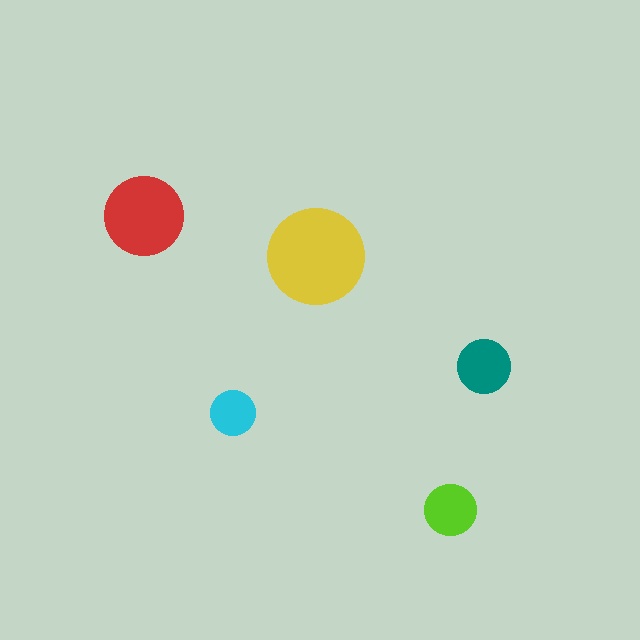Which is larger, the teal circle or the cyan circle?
The teal one.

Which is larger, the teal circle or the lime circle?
The teal one.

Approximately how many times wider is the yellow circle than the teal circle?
About 2 times wider.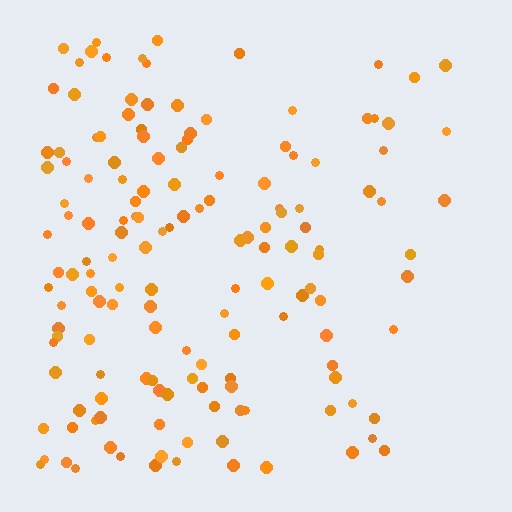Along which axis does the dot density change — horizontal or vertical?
Horizontal.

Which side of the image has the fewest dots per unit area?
The right.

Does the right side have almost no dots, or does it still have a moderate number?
Still a moderate number, just noticeably fewer than the left.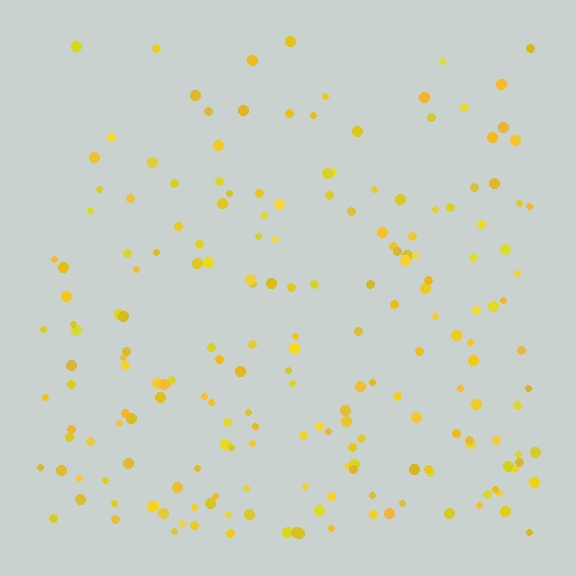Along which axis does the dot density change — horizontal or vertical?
Vertical.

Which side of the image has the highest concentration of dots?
The bottom.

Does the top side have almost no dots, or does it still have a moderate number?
Still a moderate number, just noticeably fewer than the bottom.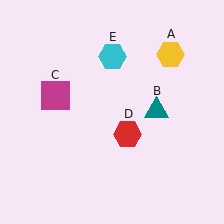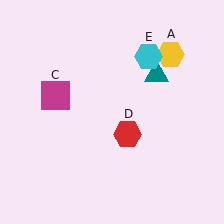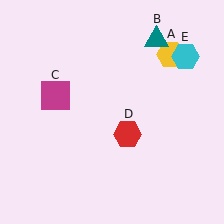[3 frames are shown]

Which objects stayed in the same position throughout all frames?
Yellow hexagon (object A) and magenta square (object C) and red hexagon (object D) remained stationary.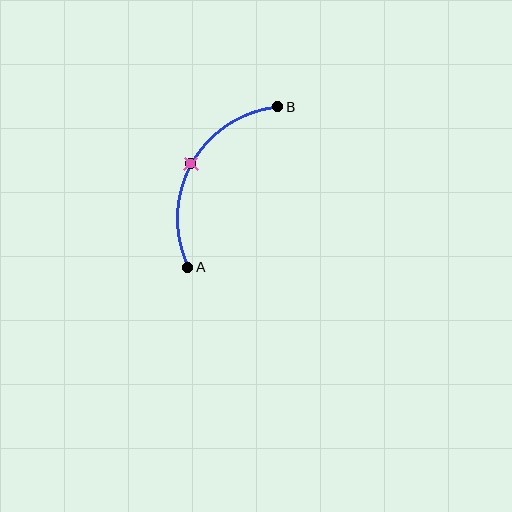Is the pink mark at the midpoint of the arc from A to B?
Yes. The pink mark lies on the arc at equal arc-length from both A and B — it is the arc midpoint.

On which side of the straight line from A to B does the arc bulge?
The arc bulges to the left of the straight line connecting A and B.